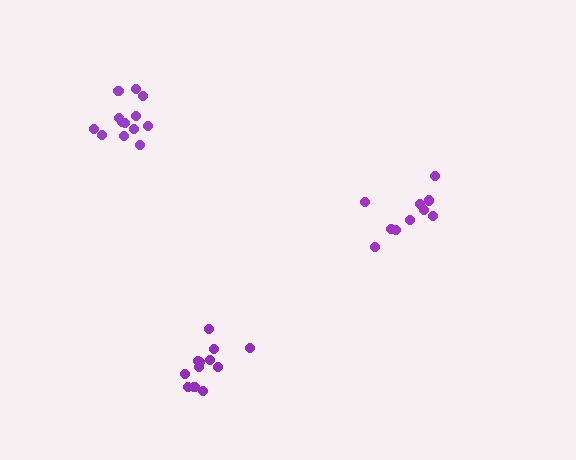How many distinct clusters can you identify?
There are 3 distinct clusters.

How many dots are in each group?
Group 1: 13 dots, Group 2: 10 dots, Group 3: 12 dots (35 total).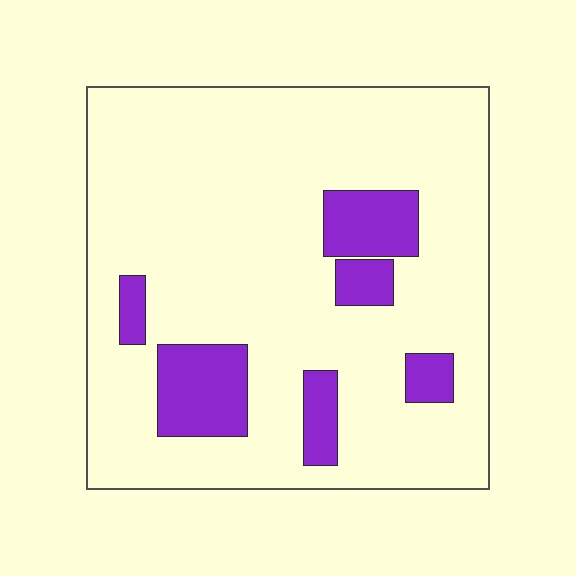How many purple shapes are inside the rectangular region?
6.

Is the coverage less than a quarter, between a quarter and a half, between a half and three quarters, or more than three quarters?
Less than a quarter.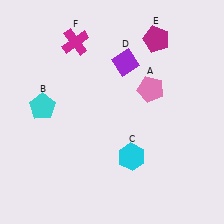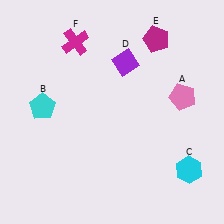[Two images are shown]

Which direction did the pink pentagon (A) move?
The pink pentagon (A) moved right.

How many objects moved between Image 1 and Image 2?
2 objects moved between the two images.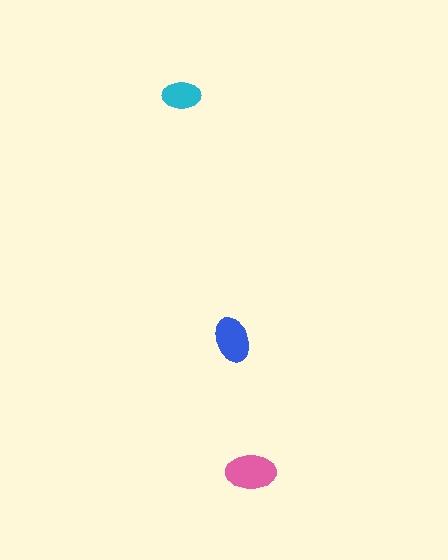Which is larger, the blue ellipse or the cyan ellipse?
The blue one.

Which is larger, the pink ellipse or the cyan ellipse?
The pink one.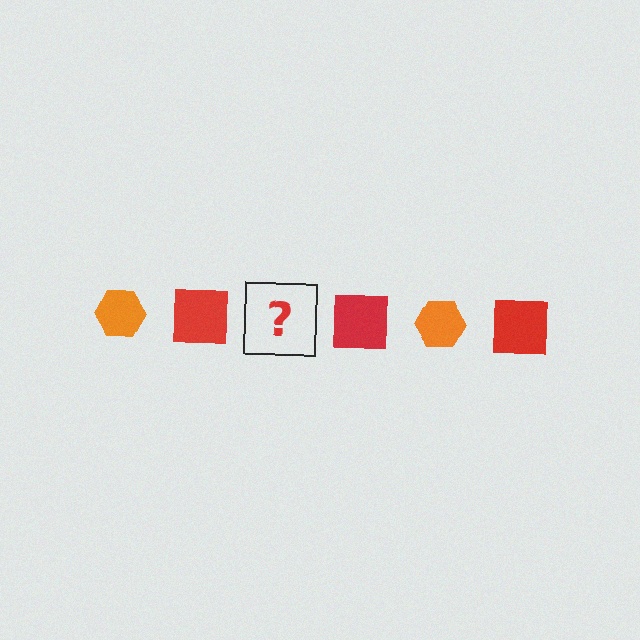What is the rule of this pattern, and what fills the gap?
The rule is that the pattern alternates between orange hexagon and red square. The gap should be filled with an orange hexagon.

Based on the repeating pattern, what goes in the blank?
The blank should be an orange hexagon.